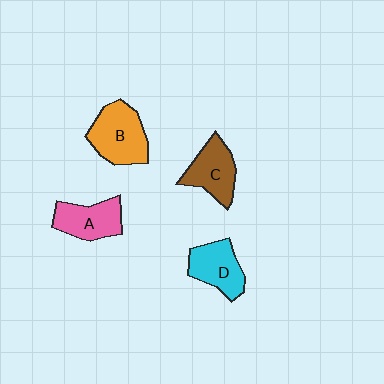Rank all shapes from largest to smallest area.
From largest to smallest: B (orange), C (brown), D (cyan), A (pink).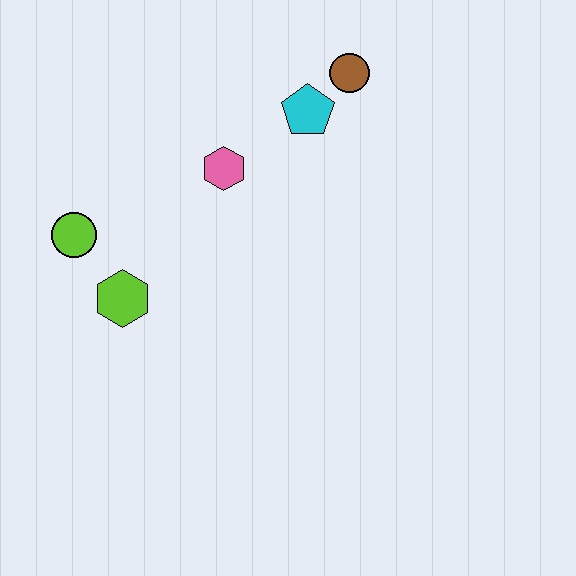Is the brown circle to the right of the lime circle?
Yes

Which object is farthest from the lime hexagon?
The brown circle is farthest from the lime hexagon.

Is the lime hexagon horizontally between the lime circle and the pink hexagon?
Yes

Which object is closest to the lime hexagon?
The lime circle is closest to the lime hexagon.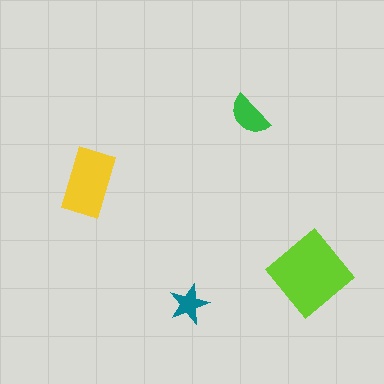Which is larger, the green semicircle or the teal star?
The green semicircle.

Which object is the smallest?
The teal star.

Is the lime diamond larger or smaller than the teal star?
Larger.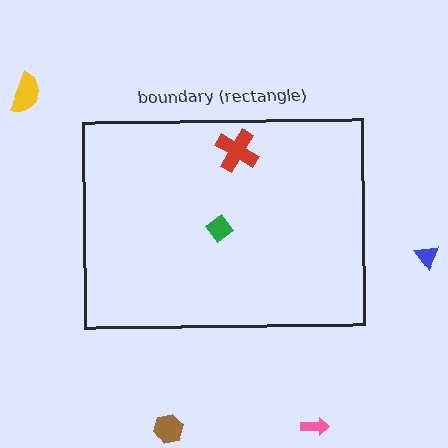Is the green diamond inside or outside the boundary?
Inside.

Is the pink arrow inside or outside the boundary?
Outside.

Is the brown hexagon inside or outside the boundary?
Outside.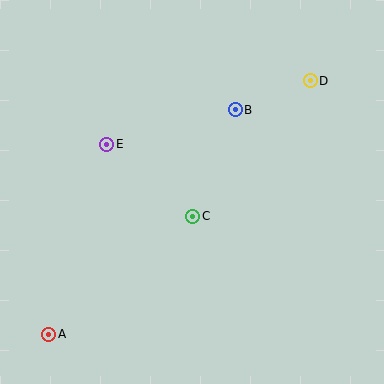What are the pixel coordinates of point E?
Point E is at (107, 144).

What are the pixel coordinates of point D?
Point D is at (310, 81).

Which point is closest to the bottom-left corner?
Point A is closest to the bottom-left corner.